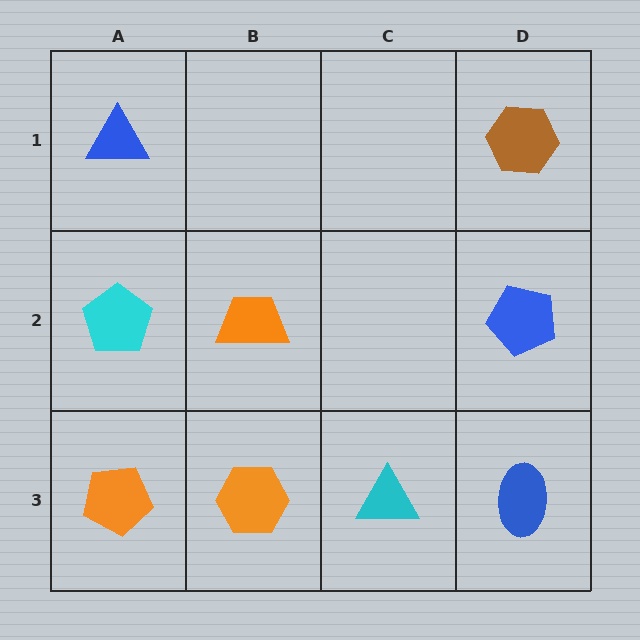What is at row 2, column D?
A blue pentagon.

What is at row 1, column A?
A blue triangle.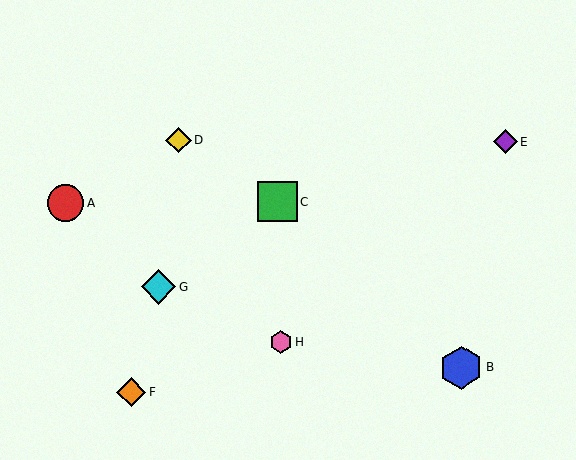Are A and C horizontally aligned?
Yes, both are at y≈202.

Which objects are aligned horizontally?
Objects A, C are aligned horizontally.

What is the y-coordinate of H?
Object H is at y≈342.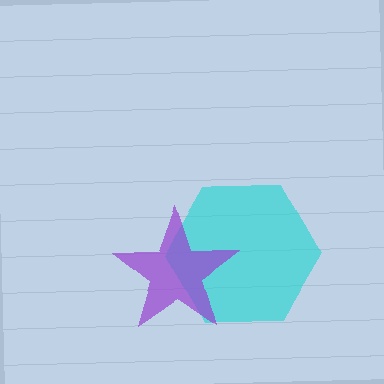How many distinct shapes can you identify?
There are 2 distinct shapes: a cyan hexagon, a purple star.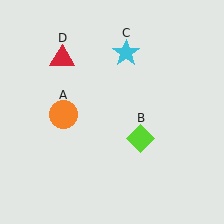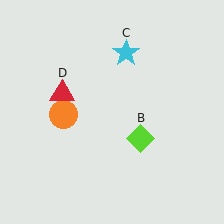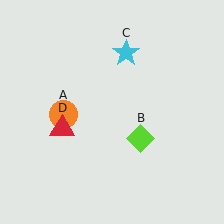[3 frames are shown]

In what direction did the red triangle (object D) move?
The red triangle (object D) moved down.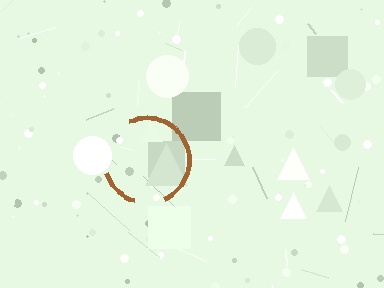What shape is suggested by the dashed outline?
The dashed outline suggests a circle.